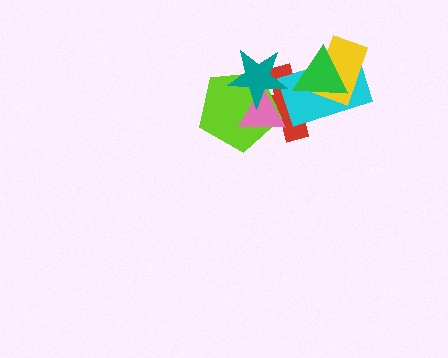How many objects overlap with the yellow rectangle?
2 objects overlap with the yellow rectangle.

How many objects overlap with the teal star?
3 objects overlap with the teal star.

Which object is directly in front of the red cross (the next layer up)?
The cyan rectangle is directly in front of the red cross.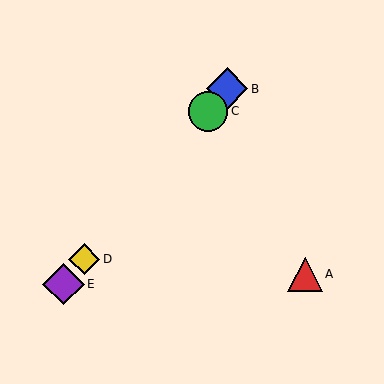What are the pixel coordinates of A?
Object A is at (305, 274).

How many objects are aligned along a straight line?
4 objects (B, C, D, E) are aligned along a straight line.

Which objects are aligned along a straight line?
Objects B, C, D, E are aligned along a straight line.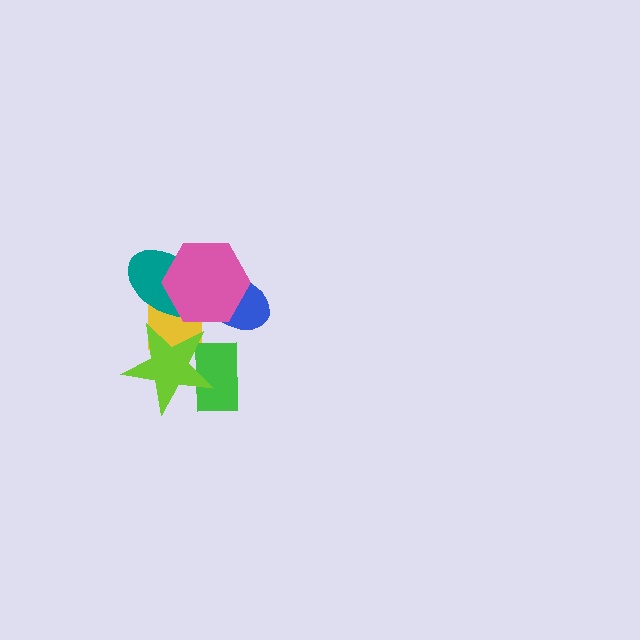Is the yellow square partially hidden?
Yes, it is partially covered by another shape.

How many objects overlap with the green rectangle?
1 object overlaps with the green rectangle.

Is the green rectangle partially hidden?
Yes, it is partially covered by another shape.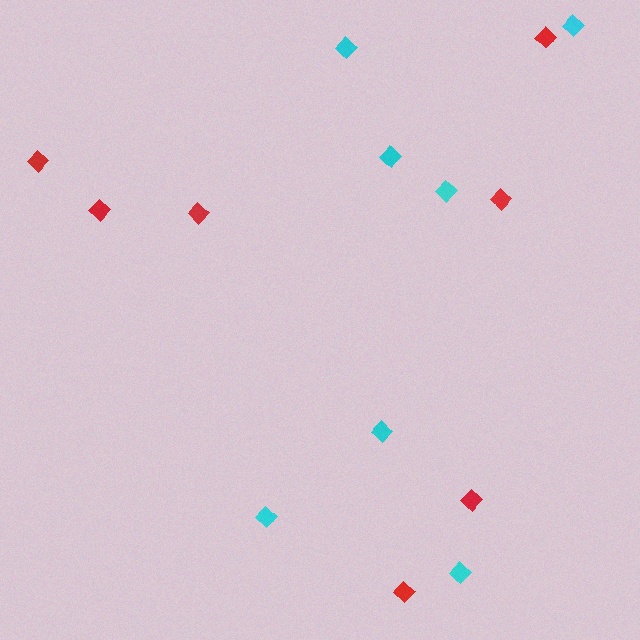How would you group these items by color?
There are 2 groups: one group of red diamonds (7) and one group of cyan diamonds (7).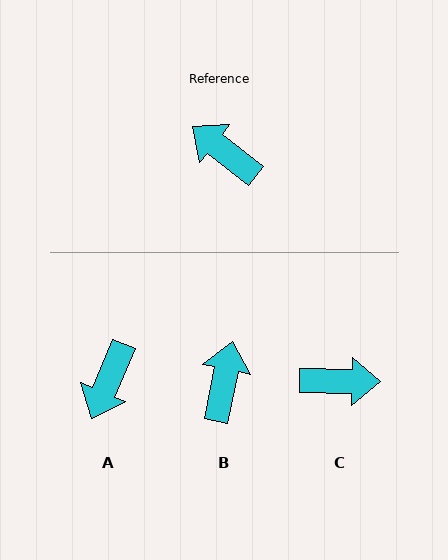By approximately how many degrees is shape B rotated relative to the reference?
Approximately 63 degrees clockwise.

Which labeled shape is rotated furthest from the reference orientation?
C, about 143 degrees away.